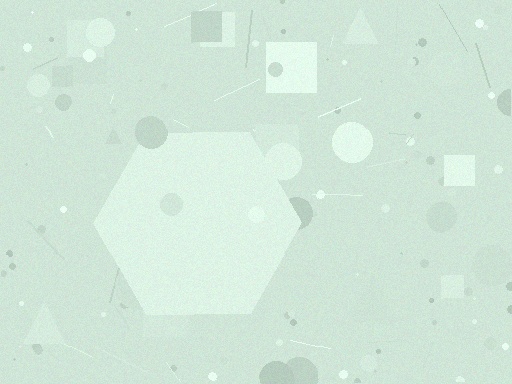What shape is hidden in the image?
A hexagon is hidden in the image.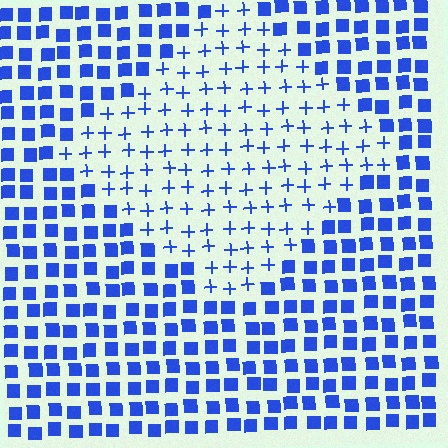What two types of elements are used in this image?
The image uses plus signs inside the diamond region and squares outside it.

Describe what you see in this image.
The image is filled with small blue elements arranged in a uniform grid. A diamond-shaped region contains plus signs, while the surrounding area contains squares. The boundary is defined purely by the change in element shape.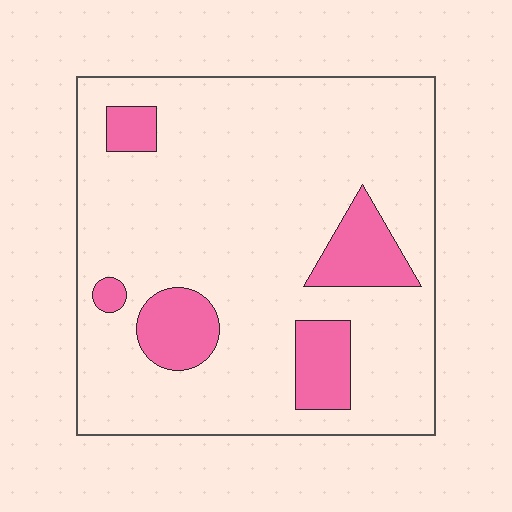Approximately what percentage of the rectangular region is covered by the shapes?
Approximately 15%.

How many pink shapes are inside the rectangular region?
5.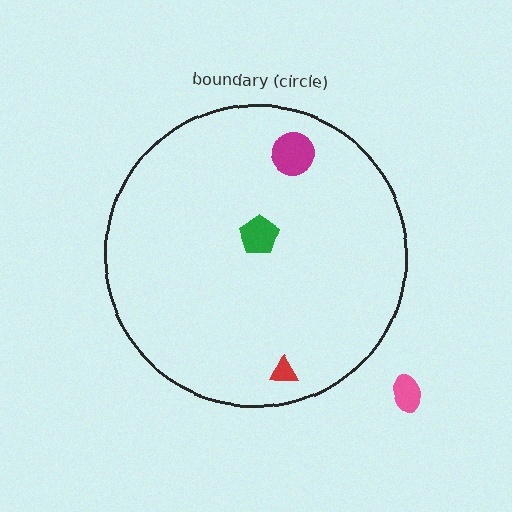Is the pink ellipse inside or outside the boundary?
Outside.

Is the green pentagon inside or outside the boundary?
Inside.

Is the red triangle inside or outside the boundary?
Inside.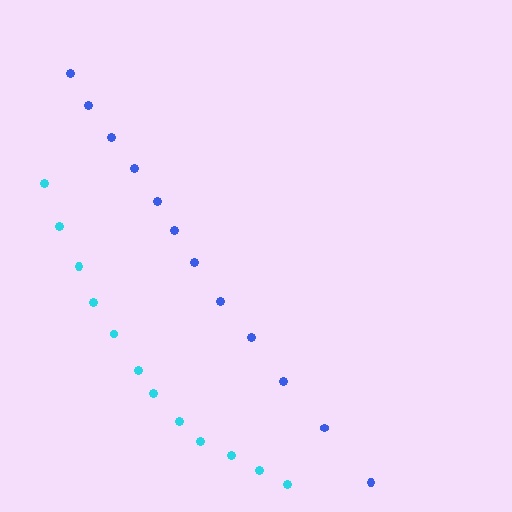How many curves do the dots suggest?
There are 2 distinct paths.